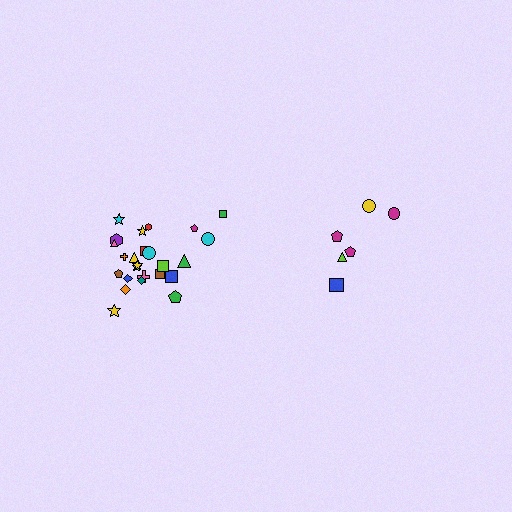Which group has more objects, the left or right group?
The left group.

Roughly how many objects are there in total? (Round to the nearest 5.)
Roughly 30 objects in total.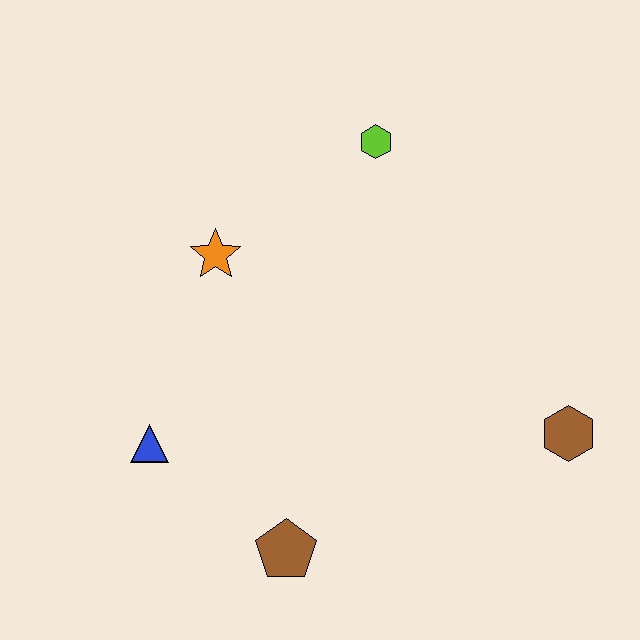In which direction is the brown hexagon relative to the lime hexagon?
The brown hexagon is below the lime hexagon.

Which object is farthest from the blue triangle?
The brown hexagon is farthest from the blue triangle.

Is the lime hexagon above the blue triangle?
Yes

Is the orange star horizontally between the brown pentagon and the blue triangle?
Yes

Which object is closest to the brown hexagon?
The brown pentagon is closest to the brown hexagon.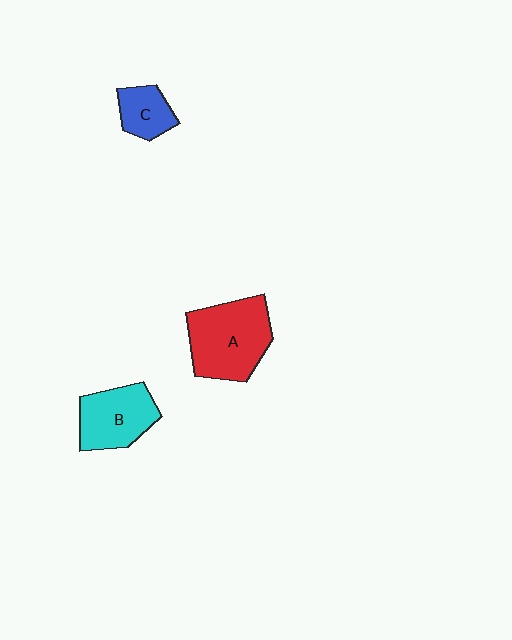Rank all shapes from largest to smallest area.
From largest to smallest: A (red), B (cyan), C (blue).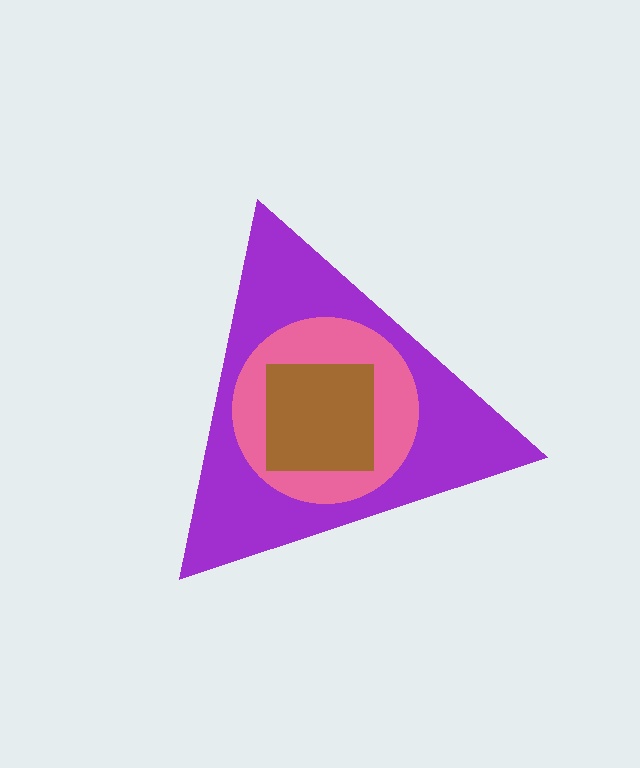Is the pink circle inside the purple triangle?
Yes.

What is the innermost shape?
The brown square.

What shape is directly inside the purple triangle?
The pink circle.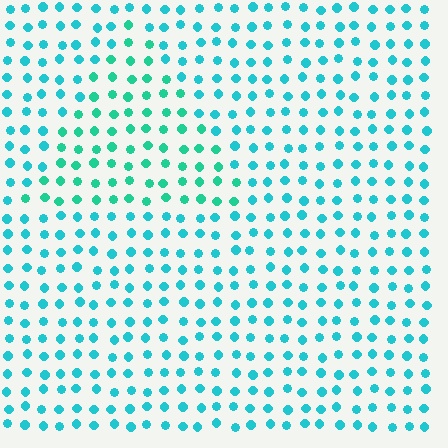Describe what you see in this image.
The image is filled with small cyan elements in a uniform arrangement. A triangle-shaped region is visible where the elements are tinted to a slightly different hue, forming a subtle color boundary.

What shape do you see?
I see a triangle.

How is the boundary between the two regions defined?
The boundary is defined purely by a slight shift in hue (about 23 degrees). Spacing, size, and orientation are identical on both sides.